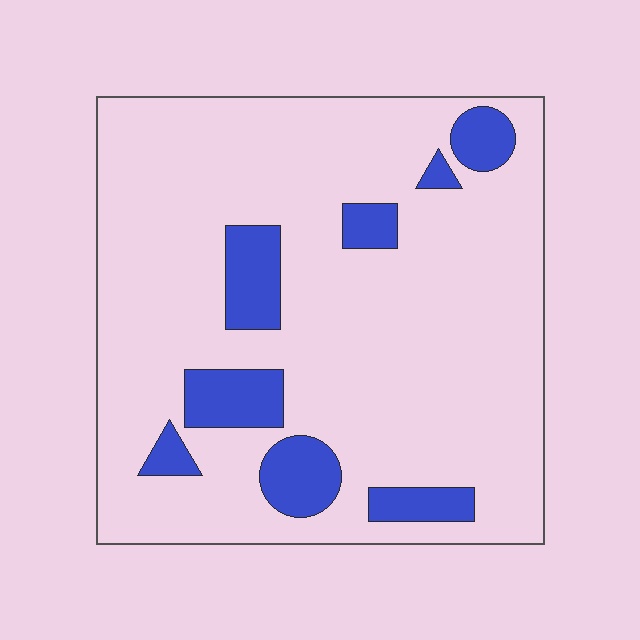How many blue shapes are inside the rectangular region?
8.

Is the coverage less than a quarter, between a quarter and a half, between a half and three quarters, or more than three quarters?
Less than a quarter.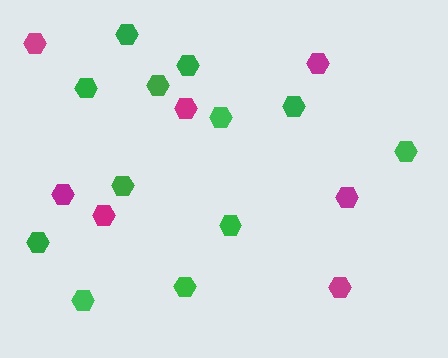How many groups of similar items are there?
There are 2 groups: one group of green hexagons (12) and one group of magenta hexagons (7).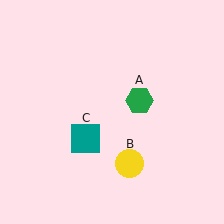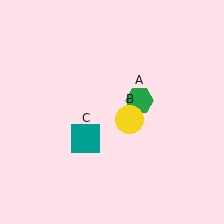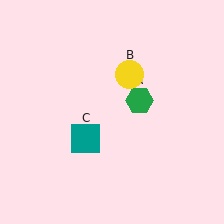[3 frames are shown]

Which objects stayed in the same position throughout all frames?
Green hexagon (object A) and teal square (object C) remained stationary.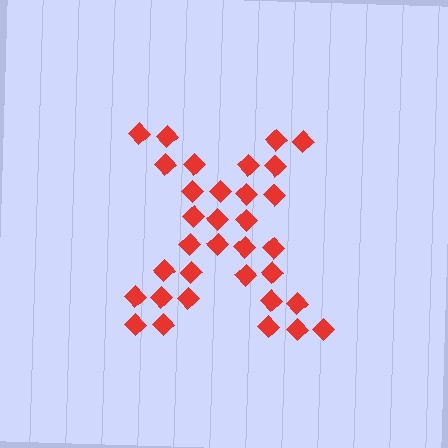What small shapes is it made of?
It is made of small diamonds.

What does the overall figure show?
The overall figure shows the letter X.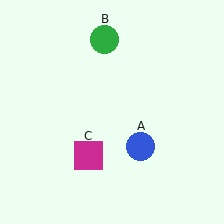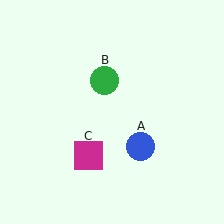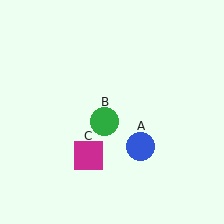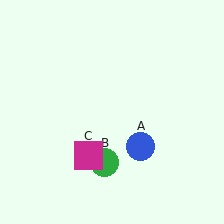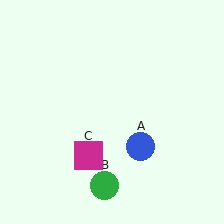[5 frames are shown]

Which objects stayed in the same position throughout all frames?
Blue circle (object A) and magenta square (object C) remained stationary.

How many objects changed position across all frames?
1 object changed position: green circle (object B).